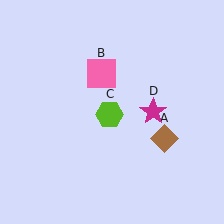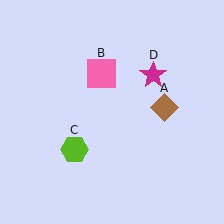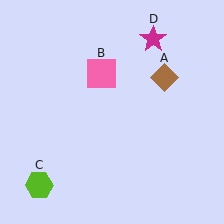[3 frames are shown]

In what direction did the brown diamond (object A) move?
The brown diamond (object A) moved up.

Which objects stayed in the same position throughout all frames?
Pink square (object B) remained stationary.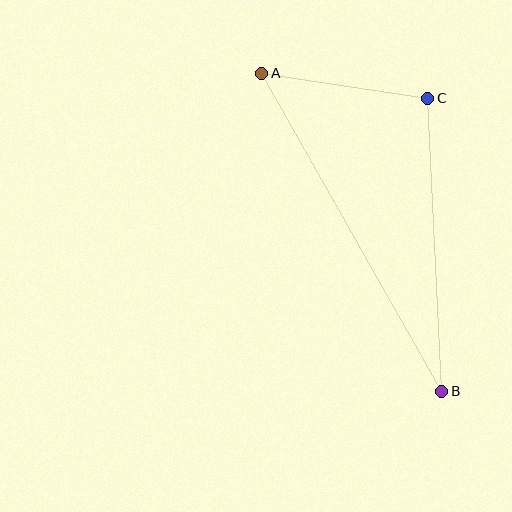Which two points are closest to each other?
Points A and C are closest to each other.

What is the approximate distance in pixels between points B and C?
The distance between B and C is approximately 294 pixels.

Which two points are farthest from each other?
Points A and B are farthest from each other.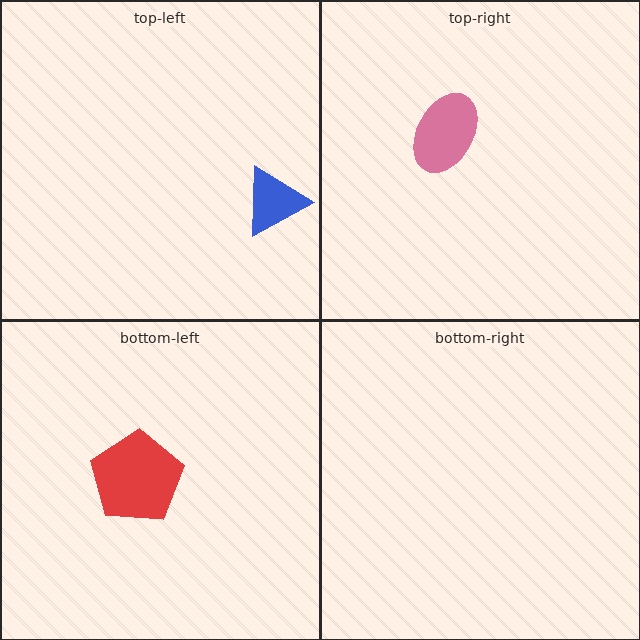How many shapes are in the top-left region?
1.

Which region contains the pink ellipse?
The top-right region.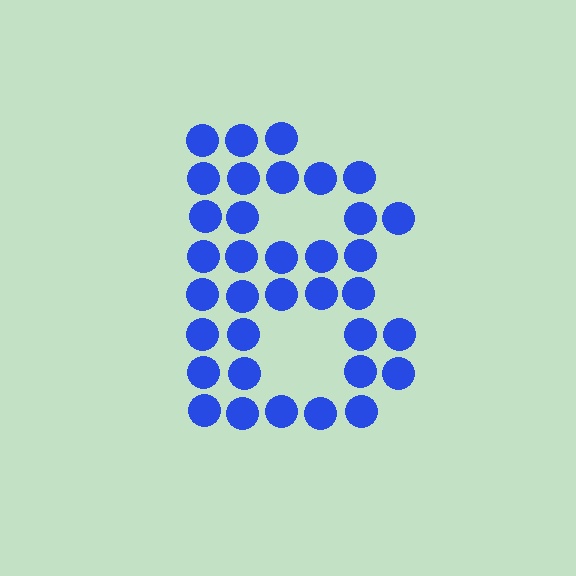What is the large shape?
The large shape is the letter B.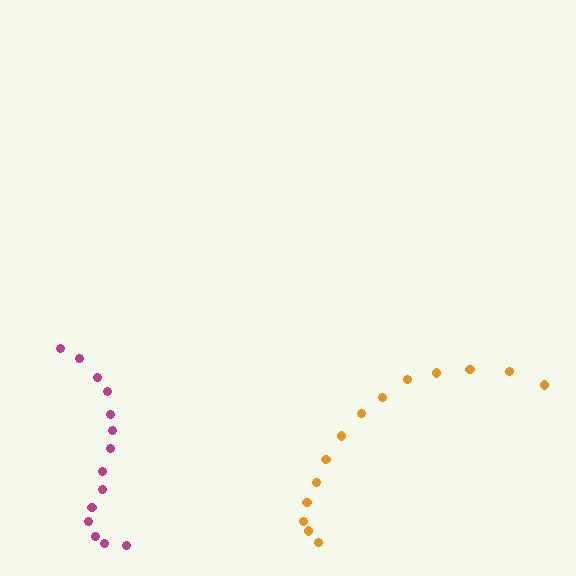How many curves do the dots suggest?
There are 2 distinct paths.